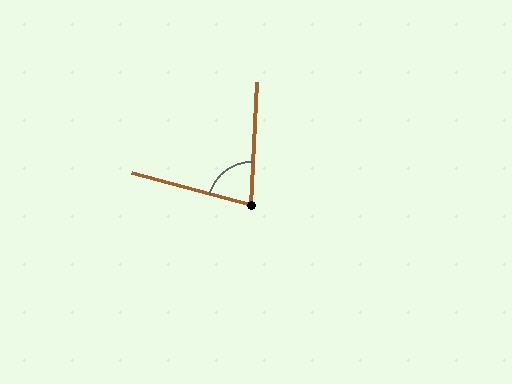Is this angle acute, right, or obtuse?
It is acute.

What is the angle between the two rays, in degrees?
Approximately 77 degrees.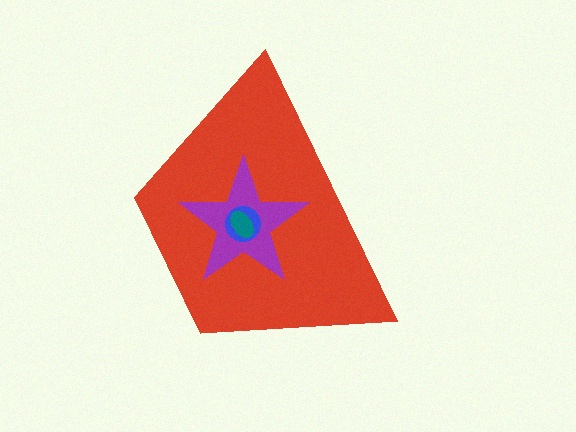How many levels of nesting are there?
4.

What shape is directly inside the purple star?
The blue circle.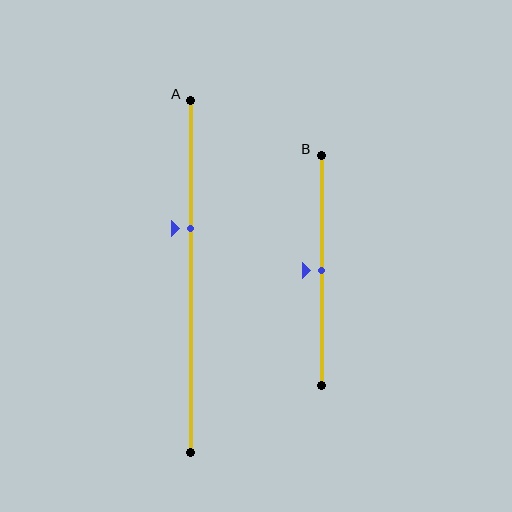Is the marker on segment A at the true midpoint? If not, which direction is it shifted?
No, the marker on segment A is shifted upward by about 14% of the segment length.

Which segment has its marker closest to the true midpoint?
Segment B has its marker closest to the true midpoint.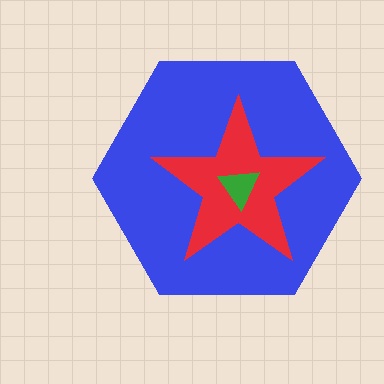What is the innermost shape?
The green triangle.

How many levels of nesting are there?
3.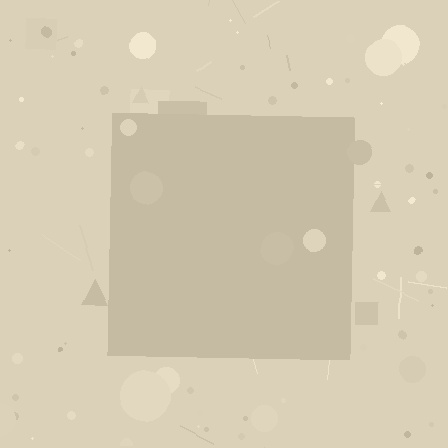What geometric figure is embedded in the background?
A square is embedded in the background.